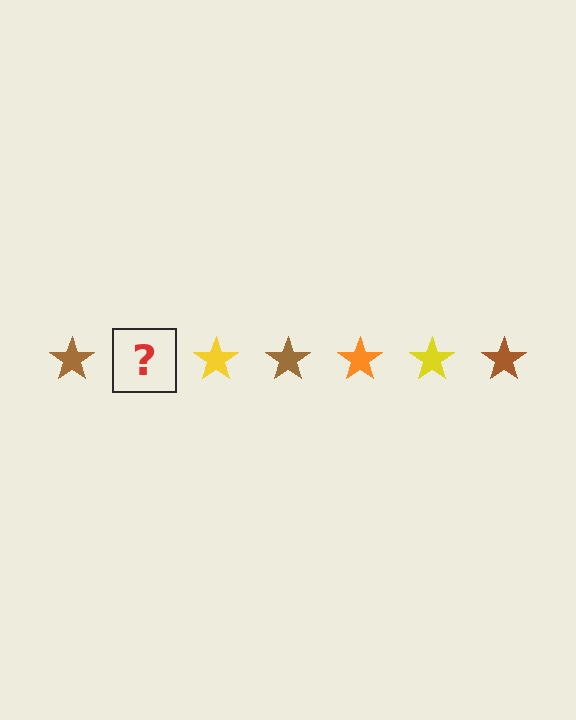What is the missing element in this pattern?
The missing element is an orange star.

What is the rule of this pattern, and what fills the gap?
The rule is that the pattern cycles through brown, orange, yellow stars. The gap should be filled with an orange star.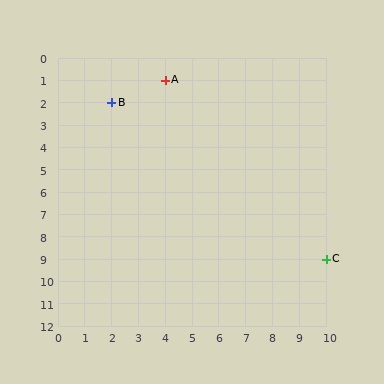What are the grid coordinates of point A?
Point A is at grid coordinates (4, 1).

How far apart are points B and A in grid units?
Points B and A are 2 columns and 1 row apart (about 2.2 grid units diagonally).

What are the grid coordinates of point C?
Point C is at grid coordinates (10, 9).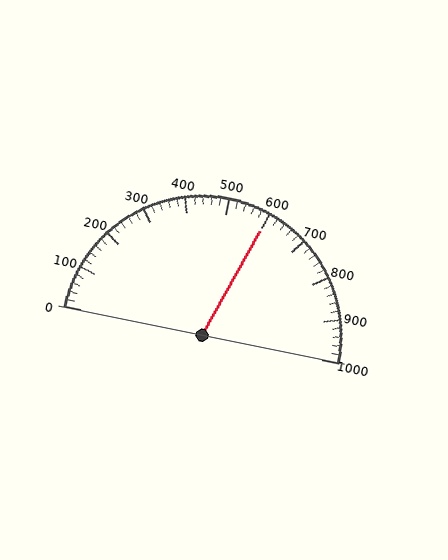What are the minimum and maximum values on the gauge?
The gauge ranges from 0 to 1000.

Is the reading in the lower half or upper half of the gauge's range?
The reading is in the upper half of the range (0 to 1000).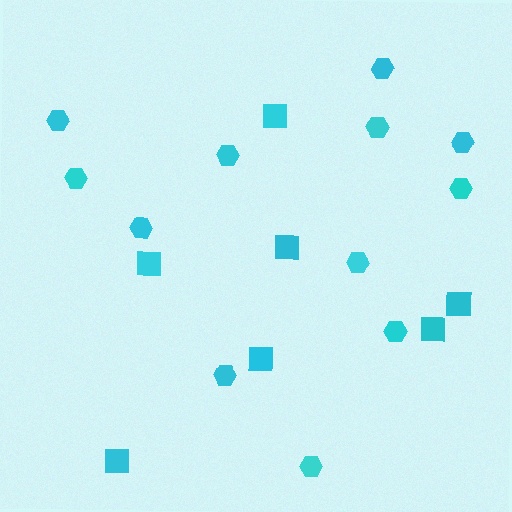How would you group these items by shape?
There are 2 groups: one group of squares (7) and one group of hexagons (12).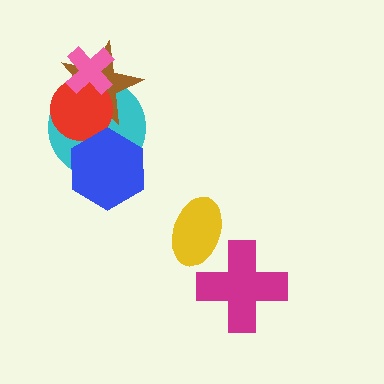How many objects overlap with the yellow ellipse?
1 object overlaps with the yellow ellipse.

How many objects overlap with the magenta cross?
1 object overlaps with the magenta cross.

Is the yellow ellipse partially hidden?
Yes, it is partially covered by another shape.